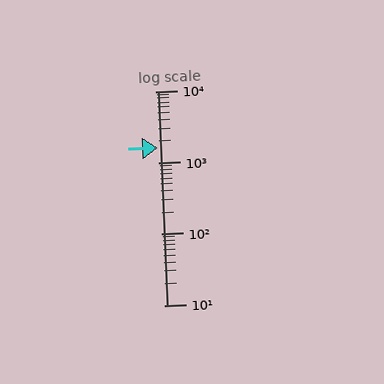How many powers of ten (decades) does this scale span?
The scale spans 3 decades, from 10 to 10000.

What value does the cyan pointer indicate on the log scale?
The pointer indicates approximately 1600.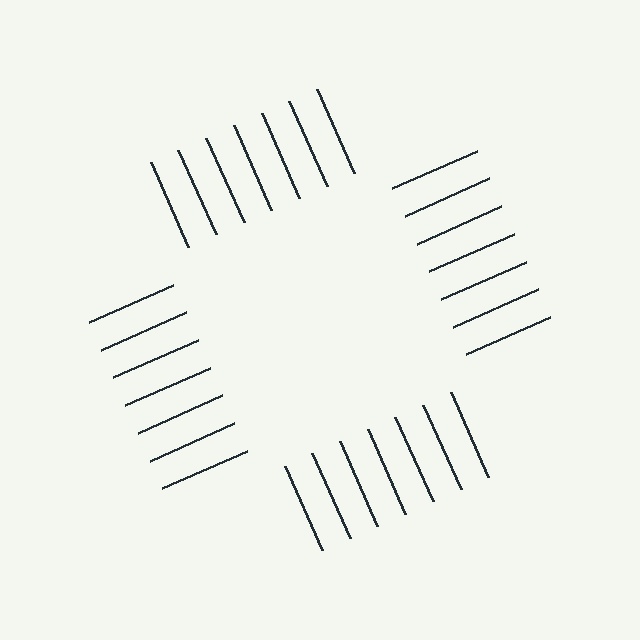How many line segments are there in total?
28 — 7 along each of the 4 edges.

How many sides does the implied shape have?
4 sides — the line-ends trace a square.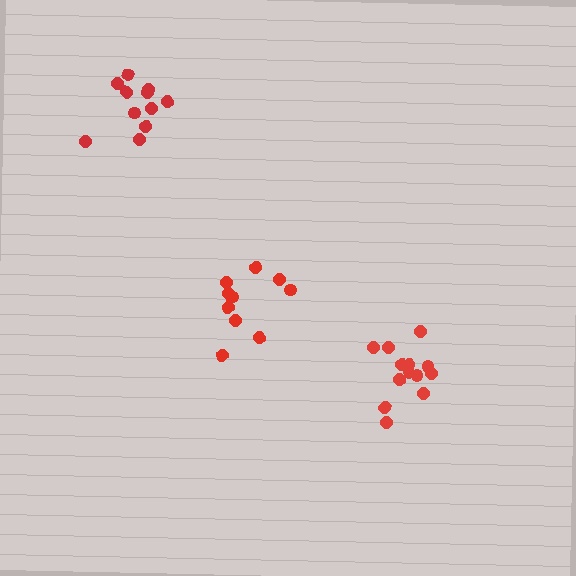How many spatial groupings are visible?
There are 3 spatial groupings.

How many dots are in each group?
Group 1: 11 dots, Group 2: 11 dots, Group 3: 13 dots (35 total).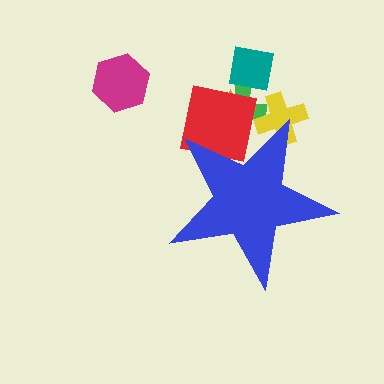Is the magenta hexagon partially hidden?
No, the magenta hexagon is fully visible.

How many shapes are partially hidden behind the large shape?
4 shapes are partially hidden.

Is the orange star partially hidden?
Yes, the orange star is partially hidden behind the blue star.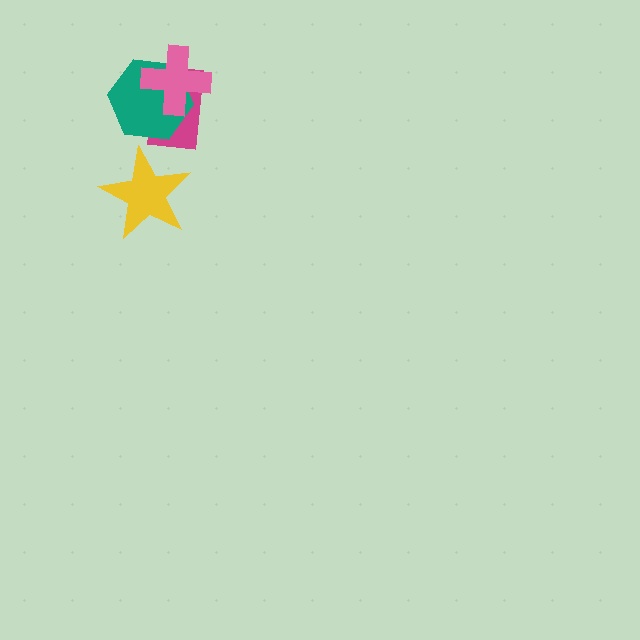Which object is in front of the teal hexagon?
The pink cross is in front of the teal hexagon.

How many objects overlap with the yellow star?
0 objects overlap with the yellow star.